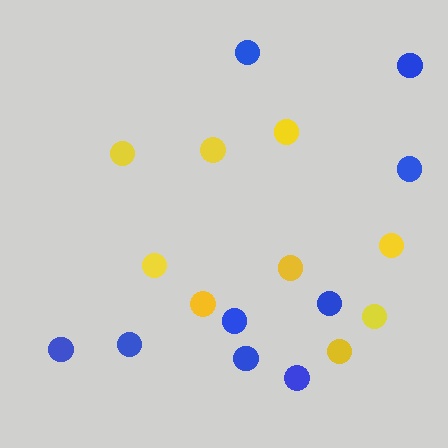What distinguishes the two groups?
There are 2 groups: one group of blue circles (9) and one group of yellow circles (9).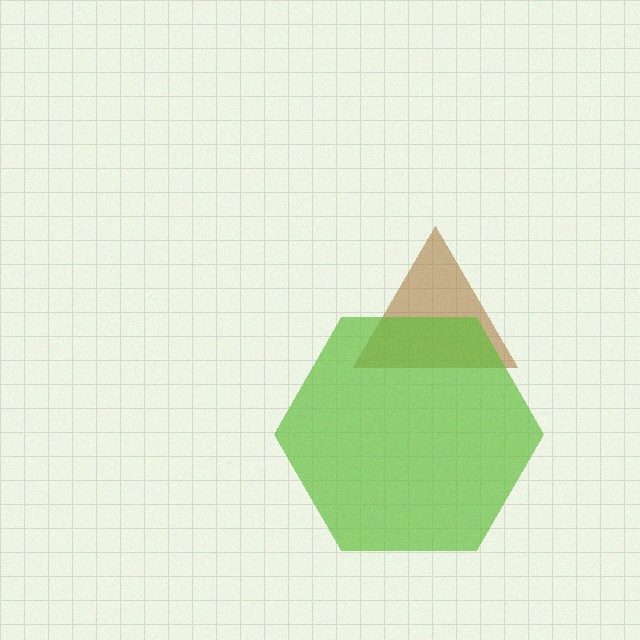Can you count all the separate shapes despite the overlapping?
Yes, there are 2 separate shapes.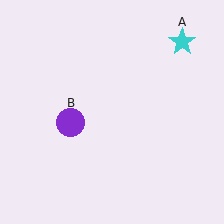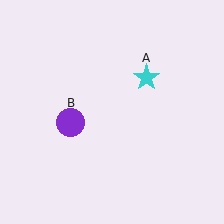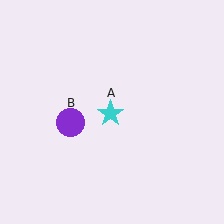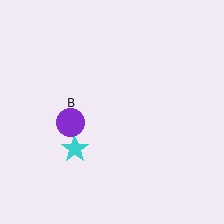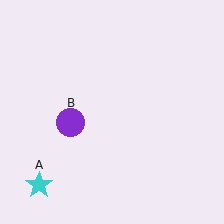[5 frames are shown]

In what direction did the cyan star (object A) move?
The cyan star (object A) moved down and to the left.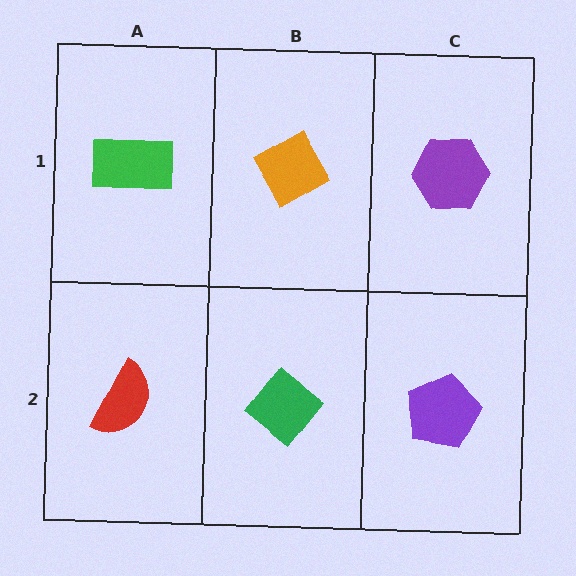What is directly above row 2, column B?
An orange diamond.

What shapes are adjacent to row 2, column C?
A purple hexagon (row 1, column C), a green diamond (row 2, column B).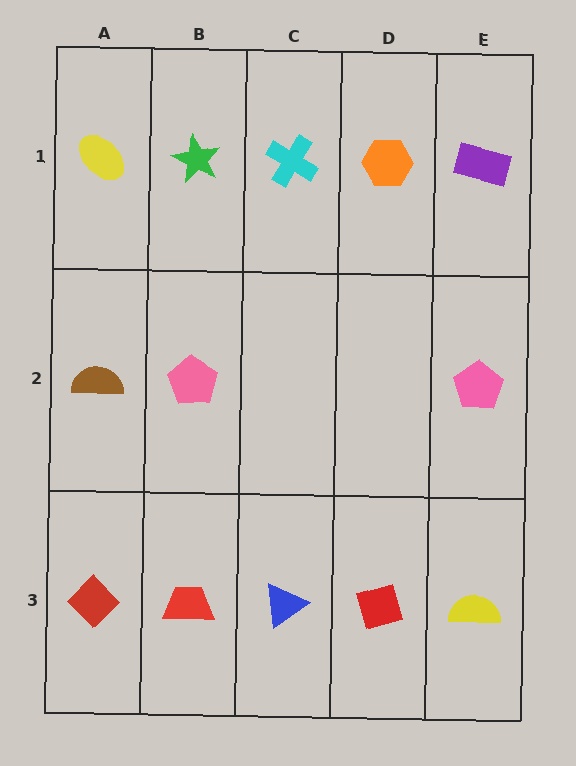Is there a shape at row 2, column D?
No, that cell is empty.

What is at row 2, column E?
A pink pentagon.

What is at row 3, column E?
A yellow semicircle.